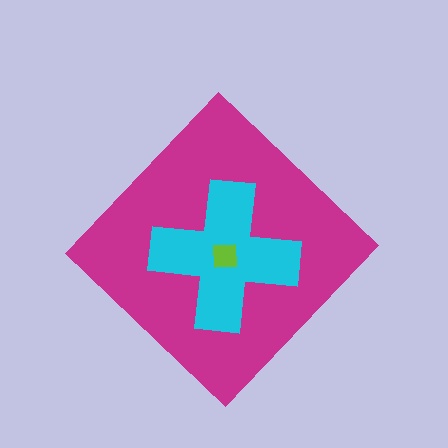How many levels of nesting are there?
3.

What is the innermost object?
The lime square.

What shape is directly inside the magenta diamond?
The cyan cross.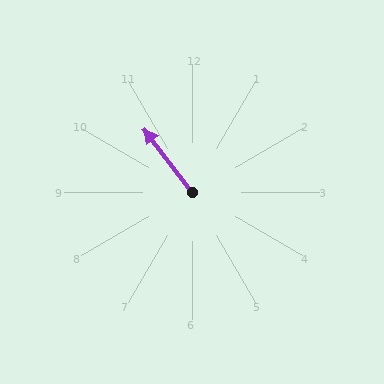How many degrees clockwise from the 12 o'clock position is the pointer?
Approximately 323 degrees.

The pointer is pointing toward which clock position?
Roughly 11 o'clock.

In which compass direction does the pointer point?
Northwest.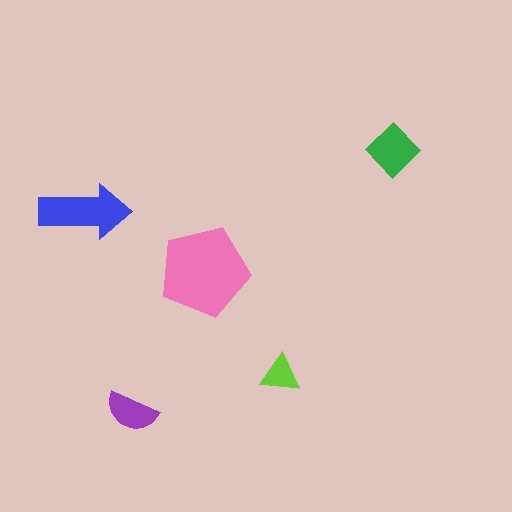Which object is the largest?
The pink pentagon.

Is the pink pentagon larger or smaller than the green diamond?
Larger.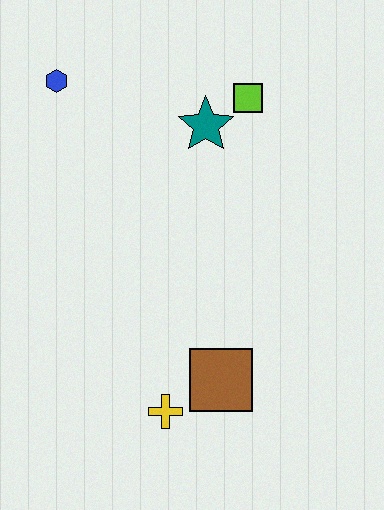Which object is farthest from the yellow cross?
The blue hexagon is farthest from the yellow cross.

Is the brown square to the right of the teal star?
Yes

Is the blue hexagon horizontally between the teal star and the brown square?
No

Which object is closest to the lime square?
The teal star is closest to the lime square.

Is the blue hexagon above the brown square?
Yes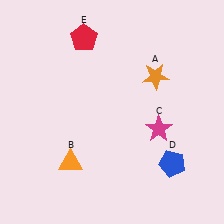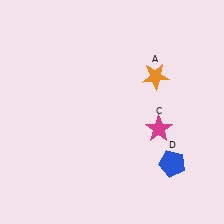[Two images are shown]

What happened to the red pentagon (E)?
The red pentagon (E) was removed in Image 2. It was in the top-left area of Image 1.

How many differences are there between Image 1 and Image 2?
There are 2 differences between the two images.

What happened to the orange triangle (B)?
The orange triangle (B) was removed in Image 2. It was in the bottom-left area of Image 1.